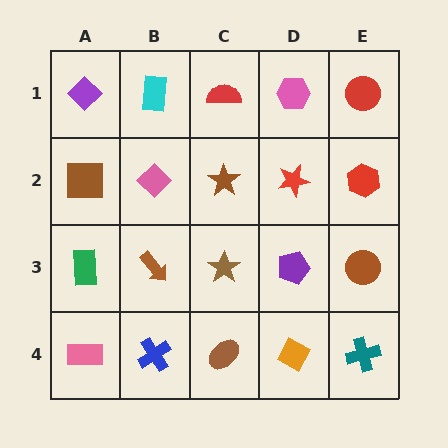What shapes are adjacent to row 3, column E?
A red hexagon (row 2, column E), a teal cross (row 4, column E), a purple pentagon (row 3, column D).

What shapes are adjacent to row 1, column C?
A brown star (row 2, column C), a cyan rectangle (row 1, column B), a pink hexagon (row 1, column D).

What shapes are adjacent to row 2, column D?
A pink hexagon (row 1, column D), a purple pentagon (row 3, column D), a brown star (row 2, column C), a red hexagon (row 2, column E).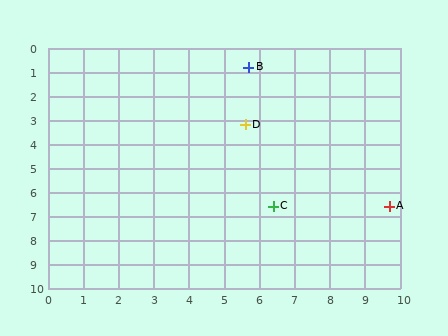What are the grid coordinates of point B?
Point B is at approximately (5.7, 0.8).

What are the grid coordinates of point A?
Point A is at approximately (9.7, 6.6).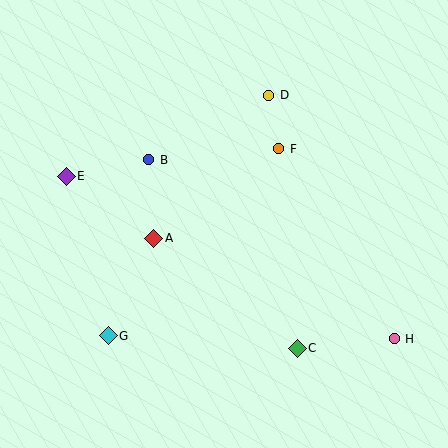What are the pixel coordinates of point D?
Point D is at (269, 95).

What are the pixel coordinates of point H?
Point H is at (394, 339).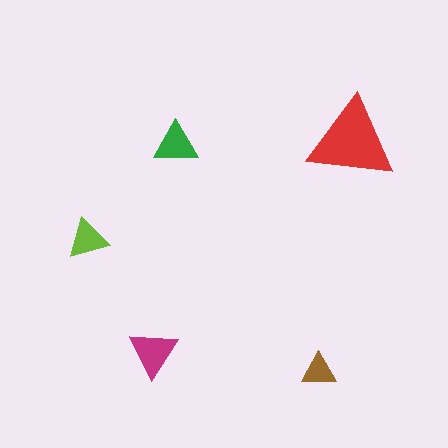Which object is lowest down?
The brown triangle is bottommost.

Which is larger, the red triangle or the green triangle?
The red one.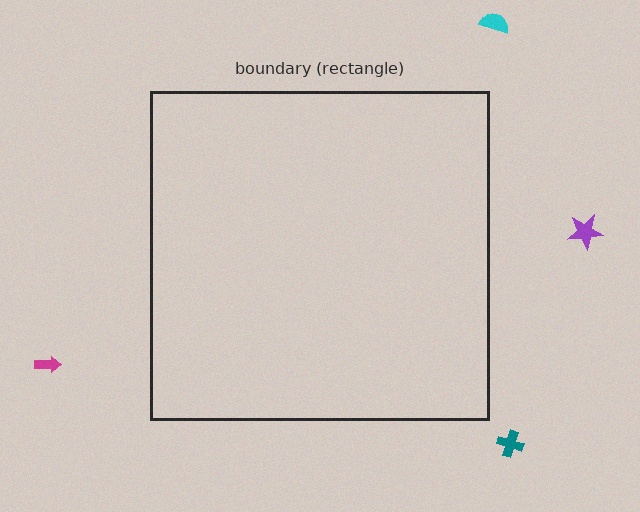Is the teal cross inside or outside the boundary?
Outside.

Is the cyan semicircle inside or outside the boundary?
Outside.